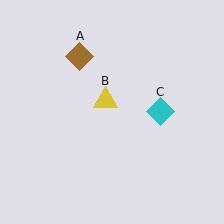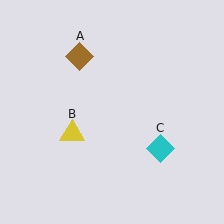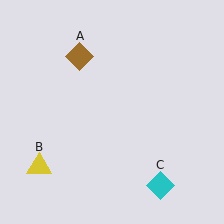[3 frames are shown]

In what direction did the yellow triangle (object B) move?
The yellow triangle (object B) moved down and to the left.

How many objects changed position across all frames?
2 objects changed position: yellow triangle (object B), cyan diamond (object C).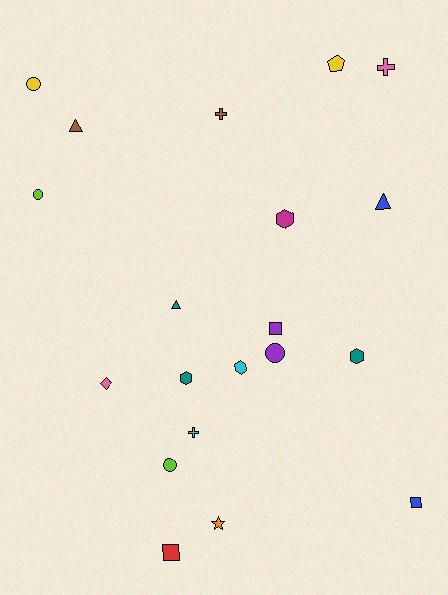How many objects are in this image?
There are 20 objects.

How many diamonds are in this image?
There is 1 diamond.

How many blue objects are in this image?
There are 2 blue objects.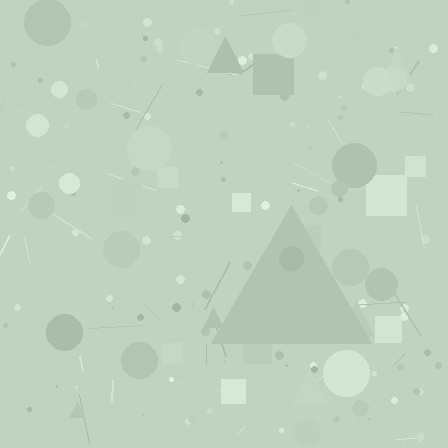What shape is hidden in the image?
A triangle is hidden in the image.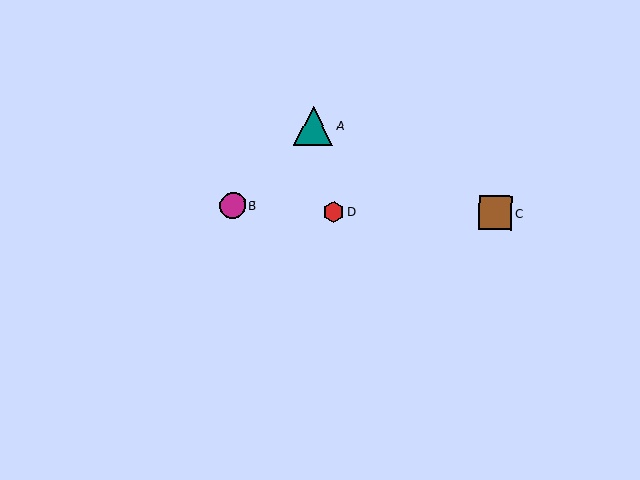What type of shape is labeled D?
Shape D is a red hexagon.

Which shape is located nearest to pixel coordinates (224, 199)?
The magenta circle (labeled B) at (233, 206) is nearest to that location.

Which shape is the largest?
The teal triangle (labeled A) is the largest.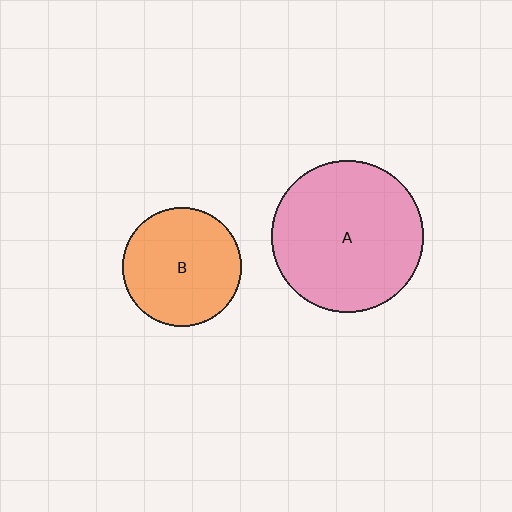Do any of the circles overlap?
No, none of the circles overlap.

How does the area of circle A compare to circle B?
Approximately 1.6 times.